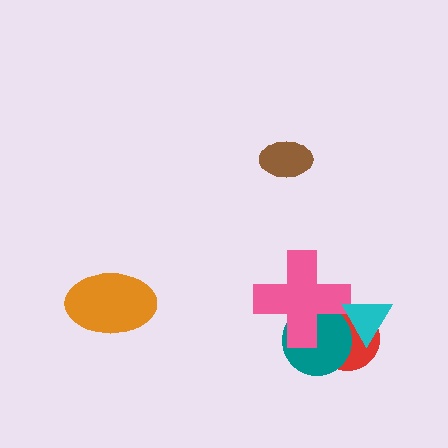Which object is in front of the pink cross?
The cyan triangle is in front of the pink cross.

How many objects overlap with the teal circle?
3 objects overlap with the teal circle.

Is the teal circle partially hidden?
Yes, it is partially covered by another shape.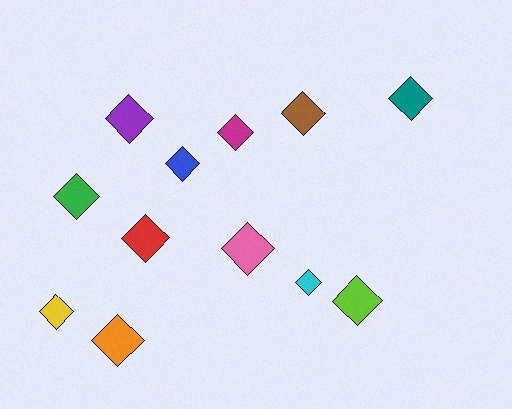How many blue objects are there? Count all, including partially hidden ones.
There is 1 blue object.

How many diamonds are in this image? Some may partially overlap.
There are 12 diamonds.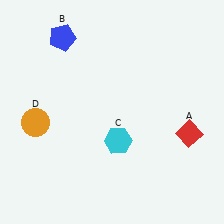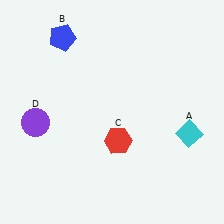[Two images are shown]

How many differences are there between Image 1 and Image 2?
There are 3 differences between the two images.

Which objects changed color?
A changed from red to cyan. C changed from cyan to red. D changed from orange to purple.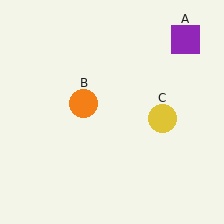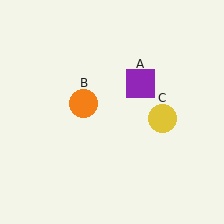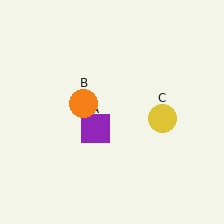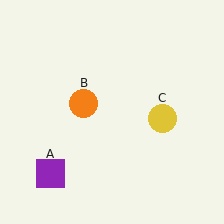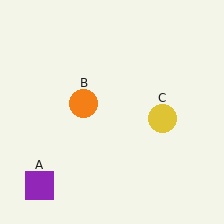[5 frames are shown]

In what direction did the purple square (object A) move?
The purple square (object A) moved down and to the left.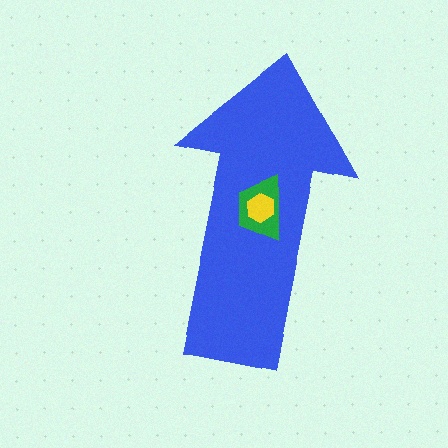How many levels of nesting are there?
3.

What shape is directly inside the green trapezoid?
The yellow hexagon.